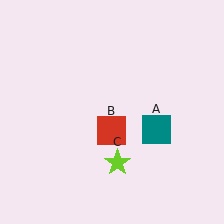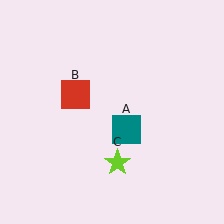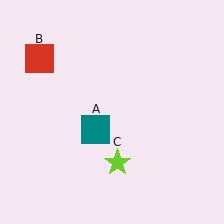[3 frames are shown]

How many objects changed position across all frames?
2 objects changed position: teal square (object A), red square (object B).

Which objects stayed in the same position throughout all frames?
Lime star (object C) remained stationary.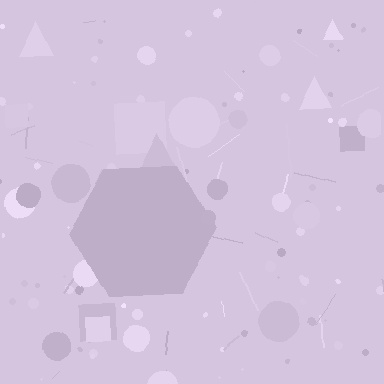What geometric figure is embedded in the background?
A hexagon is embedded in the background.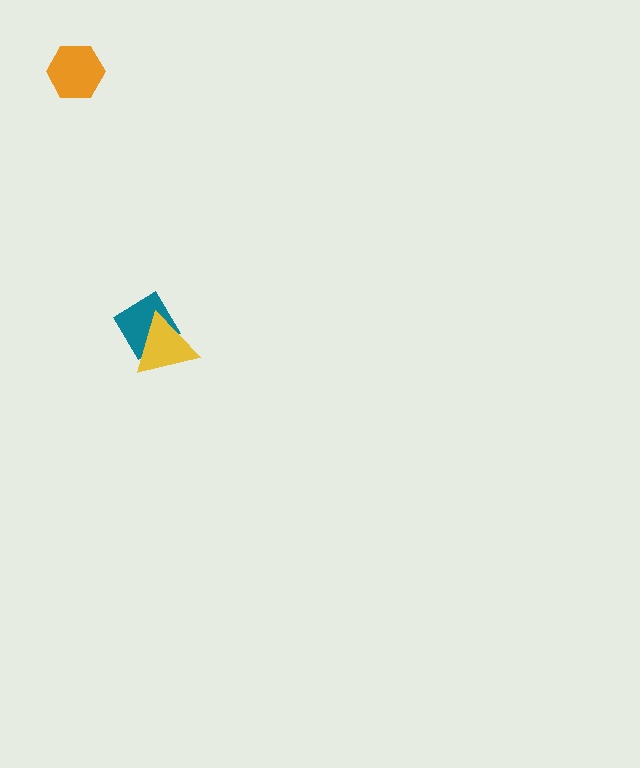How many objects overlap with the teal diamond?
1 object overlaps with the teal diamond.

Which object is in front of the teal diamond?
The yellow triangle is in front of the teal diamond.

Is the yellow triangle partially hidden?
No, no other shape covers it.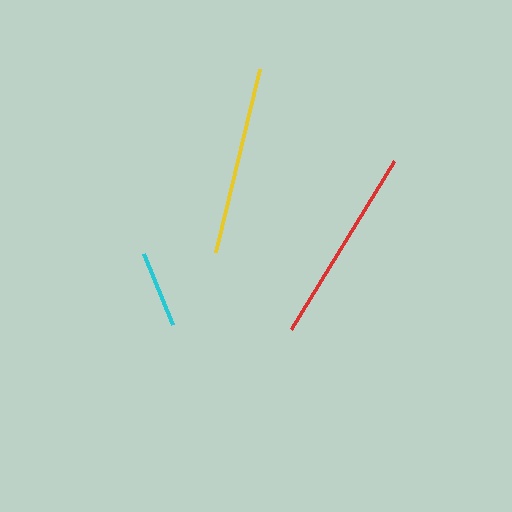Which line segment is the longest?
The red line is the longest at approximately 198 pixels.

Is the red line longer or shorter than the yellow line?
The red line is longer than the yellow line.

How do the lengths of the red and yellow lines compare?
The red and yellow lines are approximately the same length.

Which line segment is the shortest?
The cyan line is the shortest at approximately 76 pixels.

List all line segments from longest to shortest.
From longest to shortest: red, yellow, cyan.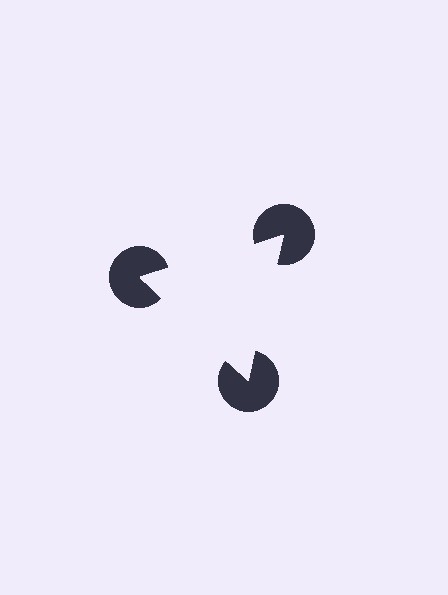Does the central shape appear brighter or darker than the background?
It typically appears slightly brighter than the background, even though no actual brightness change is drawn.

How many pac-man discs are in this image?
There are 3 — one at each vertex of the illusory triangle.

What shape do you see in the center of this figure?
An illusory triangle — its edges are inferred from the aligned wedge cuts in the pac-man discs, not physically drawn.